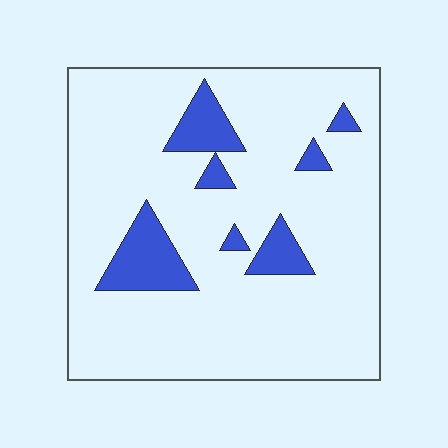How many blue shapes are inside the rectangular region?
7.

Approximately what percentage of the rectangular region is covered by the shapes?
Approximately 15%.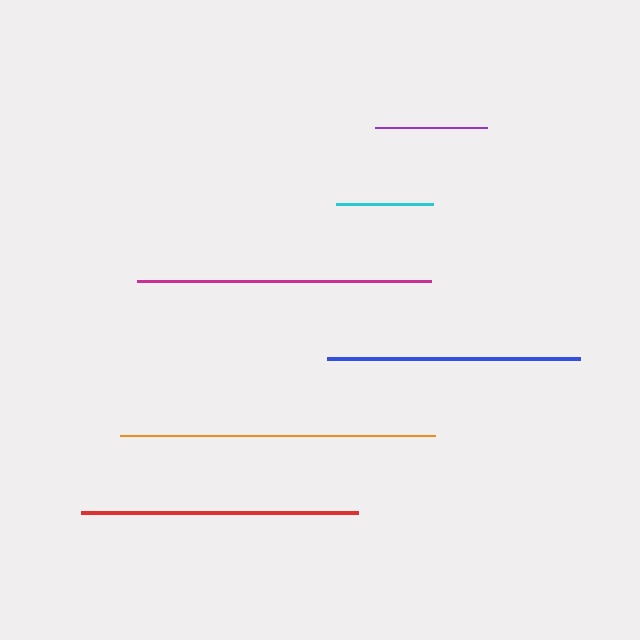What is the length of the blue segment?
The blue segment is approximately 253 pixels long.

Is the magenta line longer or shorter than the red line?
The magenta line is longer than the red line.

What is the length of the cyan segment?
The cyan segment is approximately 98 pixels long.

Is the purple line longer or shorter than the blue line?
The blue line is longer than the purple line.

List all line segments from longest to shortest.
From longest to shortest: orange, magenta, red, blue, purple, cyan.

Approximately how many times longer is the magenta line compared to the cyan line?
The magenta line is approximately 3.0 times the length of the cyan line.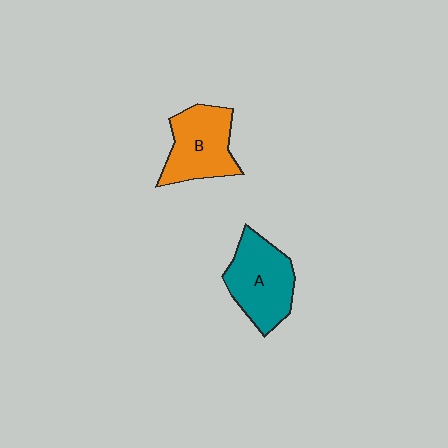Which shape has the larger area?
Shape A (teal).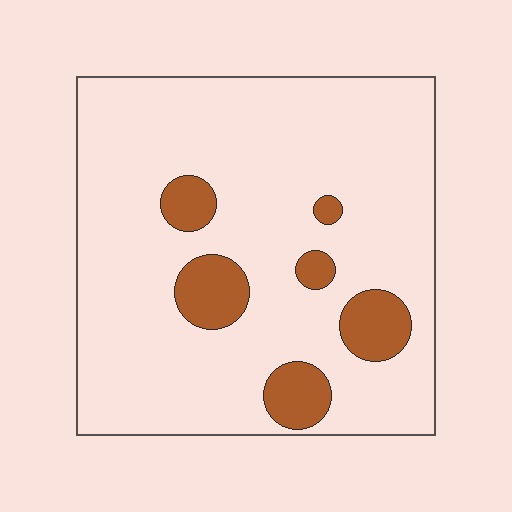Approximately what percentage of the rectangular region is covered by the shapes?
Approximately 15%.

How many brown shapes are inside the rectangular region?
6.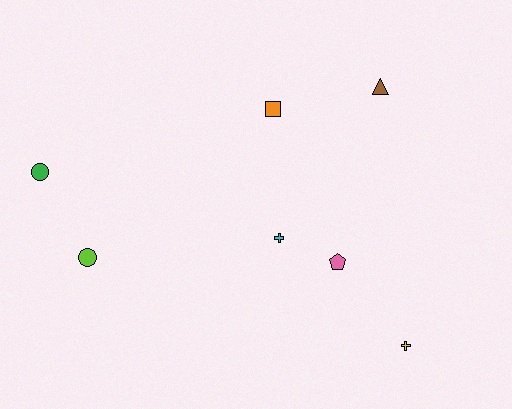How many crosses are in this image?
There are 2 crosses.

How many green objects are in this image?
There is 1 green object.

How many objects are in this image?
There are 7 objects.